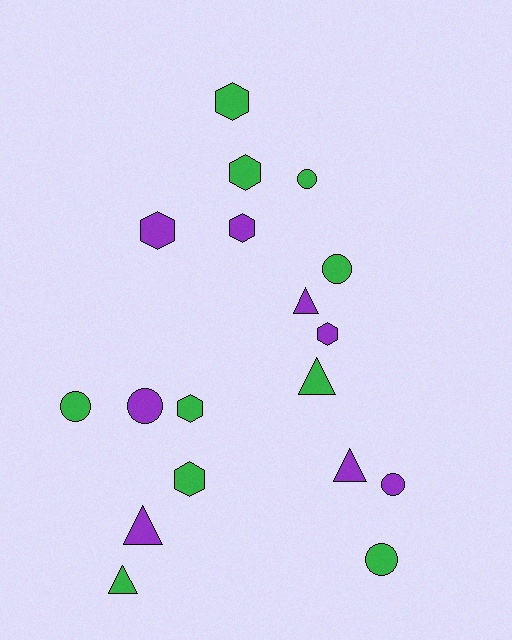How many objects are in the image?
There are 18 objects.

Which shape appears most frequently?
Hexagon, with 7 objects.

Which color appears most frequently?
Green, with 10 objects.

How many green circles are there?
There are 4 green circles.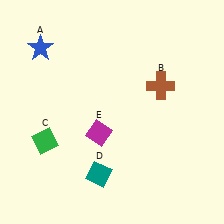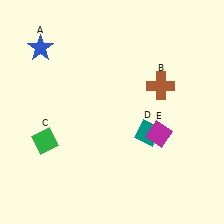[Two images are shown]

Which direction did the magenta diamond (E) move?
The magenta diamond (E) moved right.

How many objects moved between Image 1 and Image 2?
2 objects moved between the two images.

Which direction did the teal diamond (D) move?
The teal diamond (D) moved right.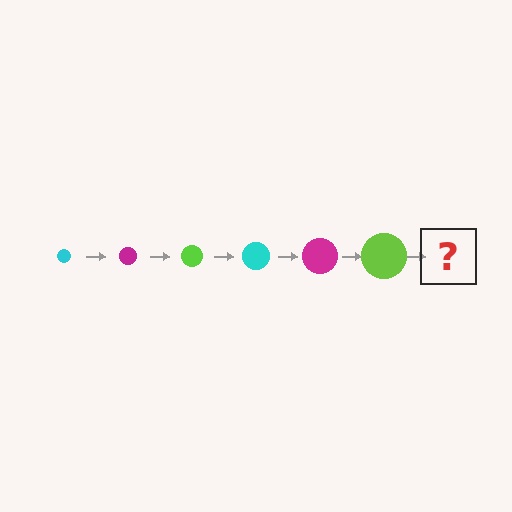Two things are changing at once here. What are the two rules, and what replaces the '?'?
The two rules are that the circle grows larger each step and the color cycles through cyan, magenta, and lime. The '?' should be a cyan circle, larger than the previous one.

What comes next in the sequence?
The next element should be a cyan circle, larger than the previous one.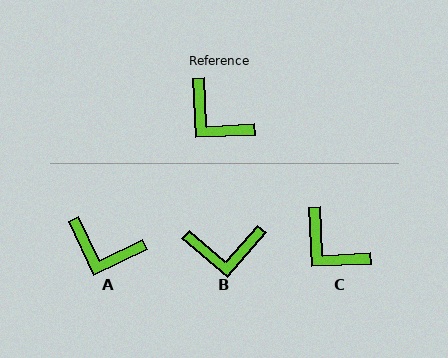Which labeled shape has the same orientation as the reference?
C.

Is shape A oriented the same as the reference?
No, it is off by about 23 degrees.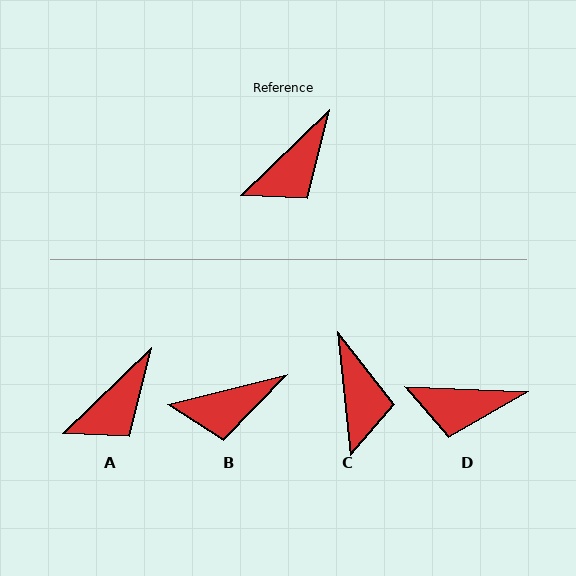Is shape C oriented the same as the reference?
No, it is off by about 52 degrees.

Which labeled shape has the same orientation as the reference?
A.